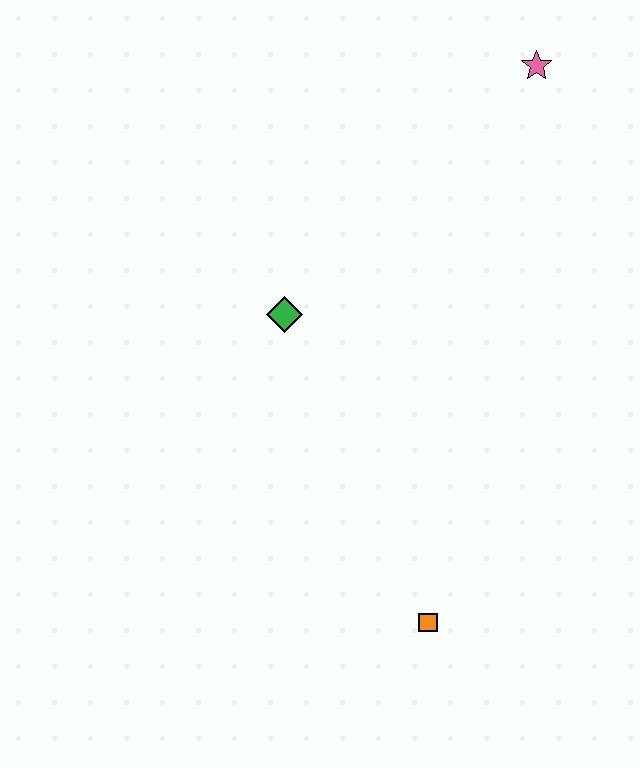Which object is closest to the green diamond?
The orange square is closest to the green diamond.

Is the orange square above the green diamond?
No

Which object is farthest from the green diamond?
The pink star is farthest from the green diamond.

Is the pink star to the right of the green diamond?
Yes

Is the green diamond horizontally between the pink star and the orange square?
No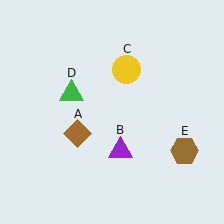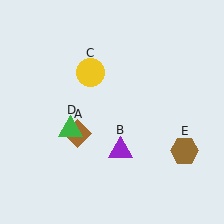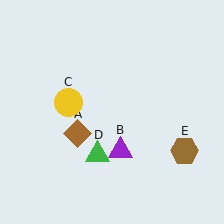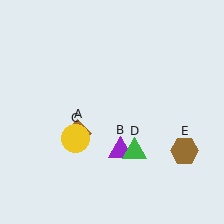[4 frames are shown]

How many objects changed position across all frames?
2 objects changed position: yellow circle (object C), green triangle (object D).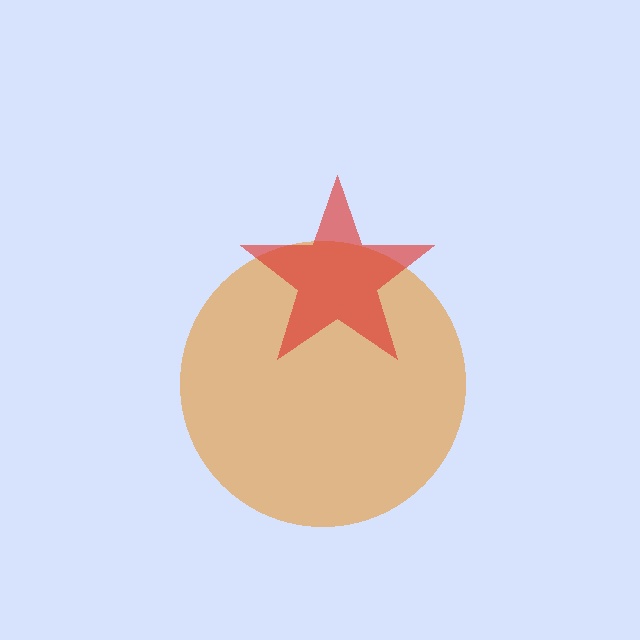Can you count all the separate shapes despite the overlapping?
Yes, there are 2 separate shapes.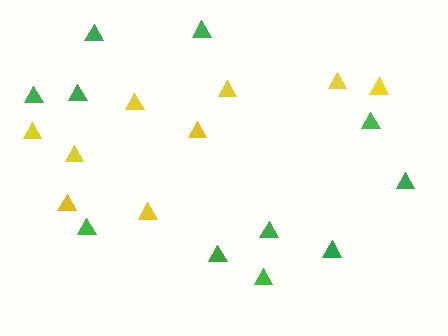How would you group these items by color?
There are 2 groups: one group of green triangles (11) and one group of yellow triangles (9).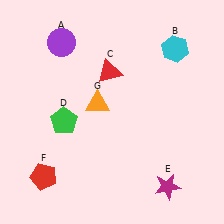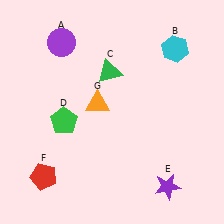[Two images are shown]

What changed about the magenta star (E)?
In Image 1, E is magenta. In Image 2, it changed to purple.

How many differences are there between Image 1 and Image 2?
There are 2 differences between the two images.